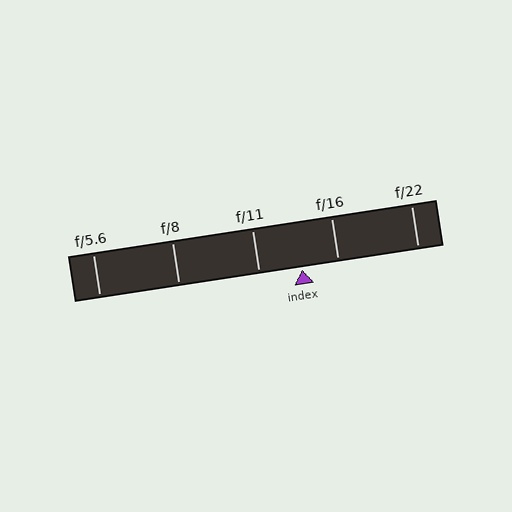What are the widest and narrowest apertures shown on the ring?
The widest aperture shown is f/5.6 and the narrowest is f/22.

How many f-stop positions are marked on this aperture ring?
There are 5 f-stop positions marked.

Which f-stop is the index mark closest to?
The index mark is closest to f/16.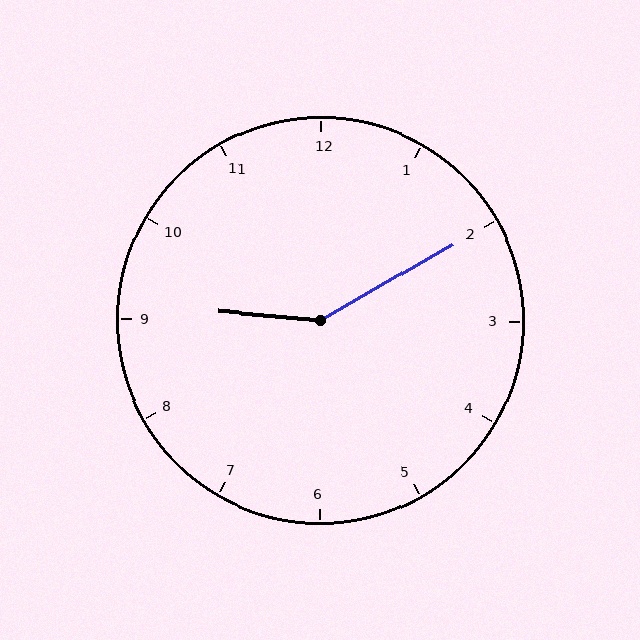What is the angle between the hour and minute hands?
Approximately 145 degrees.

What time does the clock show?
9:10.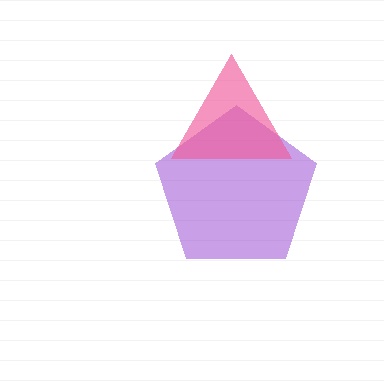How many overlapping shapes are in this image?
There are 2 overlapping shapes in the image.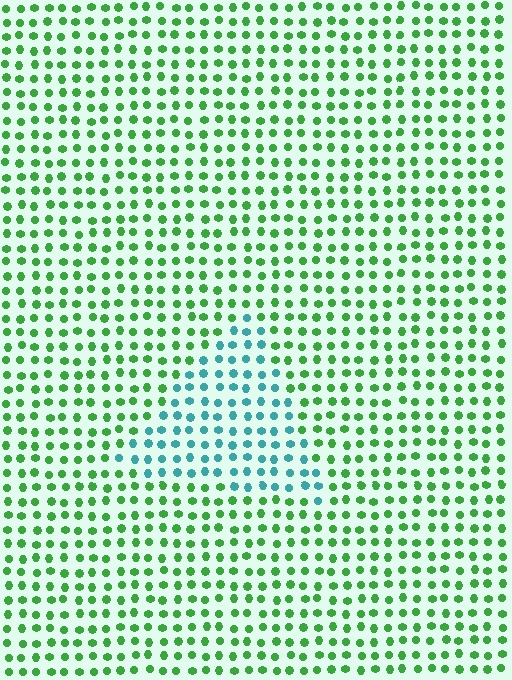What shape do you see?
I see a triangle.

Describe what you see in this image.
The image is filled with small green elements in a uniform arrangement. A triangle-shaped region is visible where the elements are tinted to a slightly different hue, forming a subtle color boundary.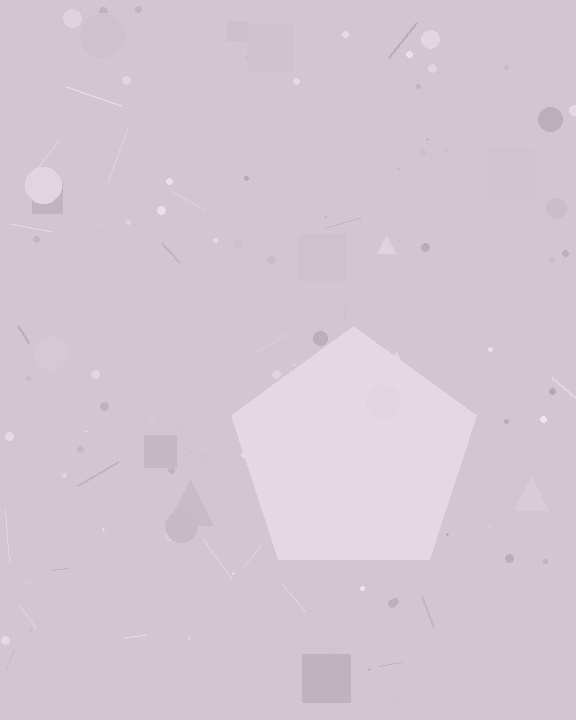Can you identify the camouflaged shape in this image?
The camouflaged shape is a pentagon.